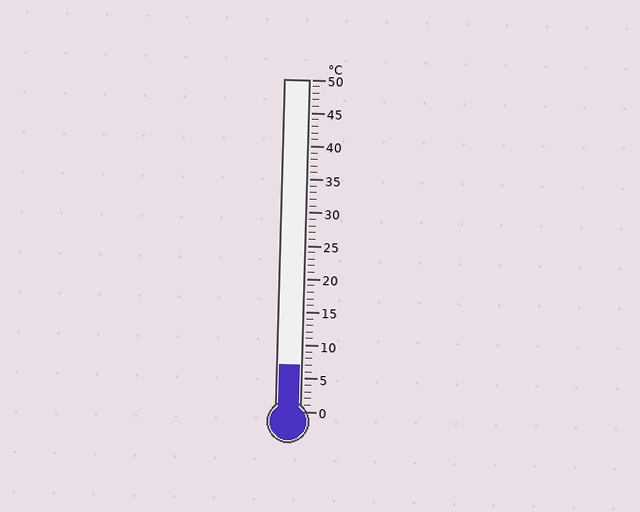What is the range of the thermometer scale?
The thermometer scale ranges from 0°C to 50°C.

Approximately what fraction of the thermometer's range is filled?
The thermometer is filled to approximately 15% of its range.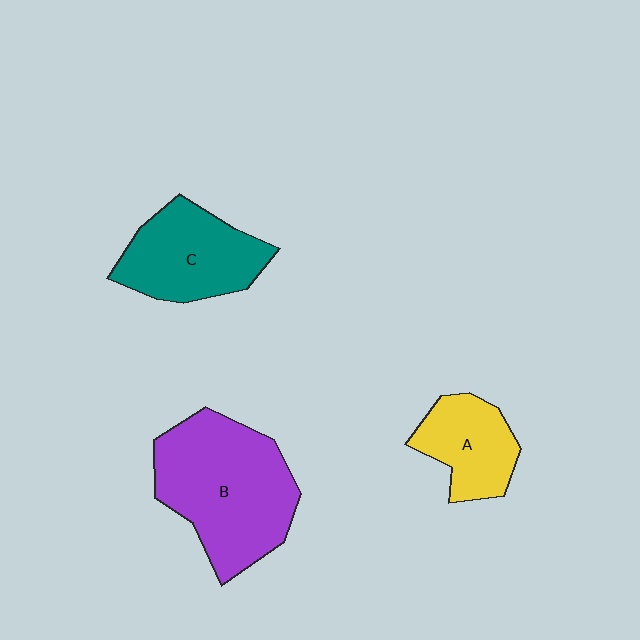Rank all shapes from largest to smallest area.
From largest to smallest: B (purple), C (teal), A (yellow).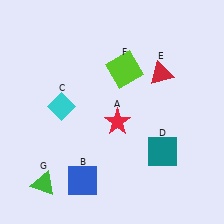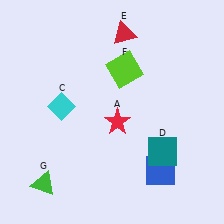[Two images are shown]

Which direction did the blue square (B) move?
The blue square (B) moved right.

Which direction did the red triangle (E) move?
The red triangle (E) moved up.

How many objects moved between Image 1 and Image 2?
2 objects moved between the two images.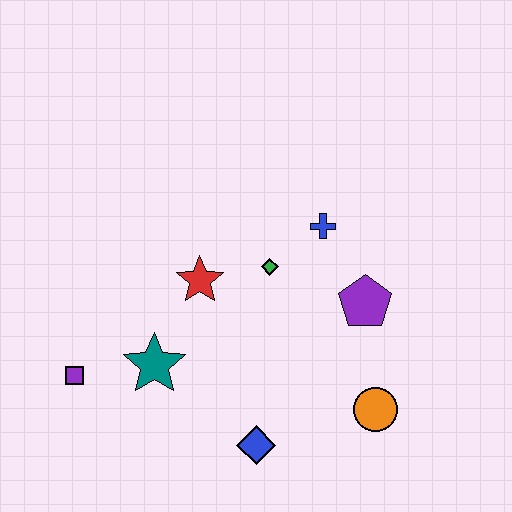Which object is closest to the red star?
The green diamond is closest to the red star.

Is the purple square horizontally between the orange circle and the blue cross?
No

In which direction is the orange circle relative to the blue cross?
The orange circle is below the blue cross.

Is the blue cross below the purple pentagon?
No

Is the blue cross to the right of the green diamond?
Yes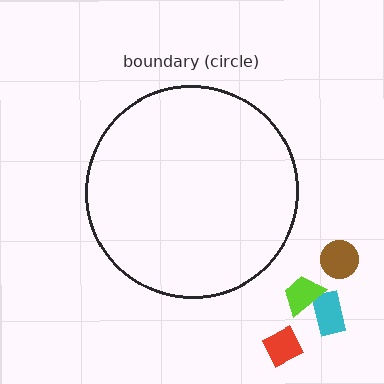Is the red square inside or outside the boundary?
Outside.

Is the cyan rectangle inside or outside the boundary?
Outside.